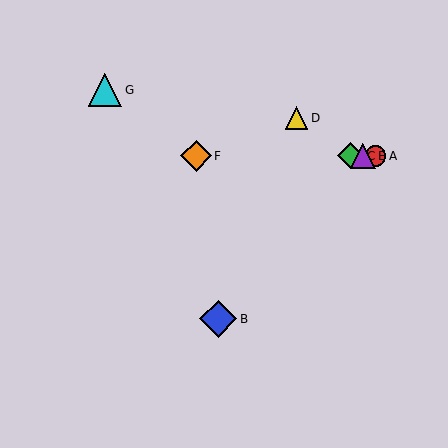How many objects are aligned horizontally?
4 objects (A, C, E, F) are aligned horizontally.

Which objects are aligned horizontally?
Objects A, C, E, F are aligned horizontally.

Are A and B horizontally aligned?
No, A is at y≈156 and B is at y≈319.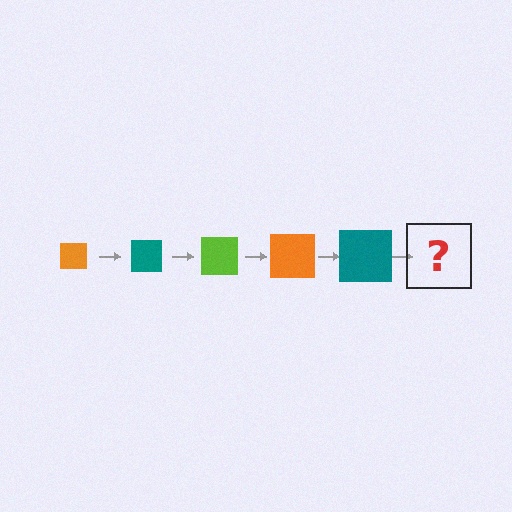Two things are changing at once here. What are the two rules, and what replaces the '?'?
The two rules are that the square grows larger each step and the color cycles through orange, teal, and lime. The '?' should be a lime square, larger than the previous one.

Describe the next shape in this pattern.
It should be a lime square, larger than the previous one.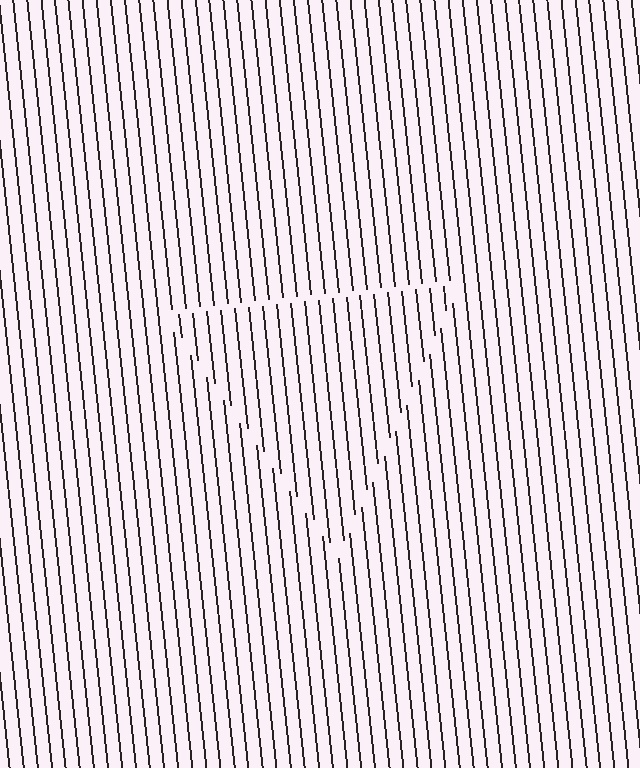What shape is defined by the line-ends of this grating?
An illusory triangle. The interior of the shape contains the same grating, shifted by half a period — the contour is defined by the phase discontinuity where line-ends from the inner and outer gratings abut.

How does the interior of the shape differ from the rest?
The interior of the shape contains the same grating, shifted by half a period — the contour is defined by the phase discontinuity where line-ends from the inner and outer gratings abut.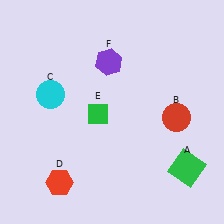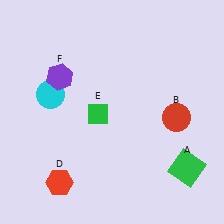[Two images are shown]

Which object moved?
The purple hexagon (F) moved left.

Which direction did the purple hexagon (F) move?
The purple hexagon (F) moved left.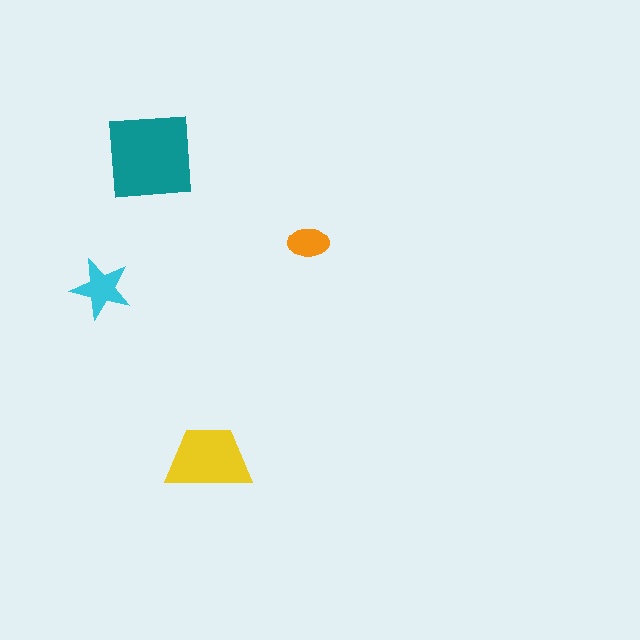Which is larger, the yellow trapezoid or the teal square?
The teal square.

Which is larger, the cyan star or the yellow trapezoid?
The yellow trapezoid.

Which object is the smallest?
The orange ellipse.